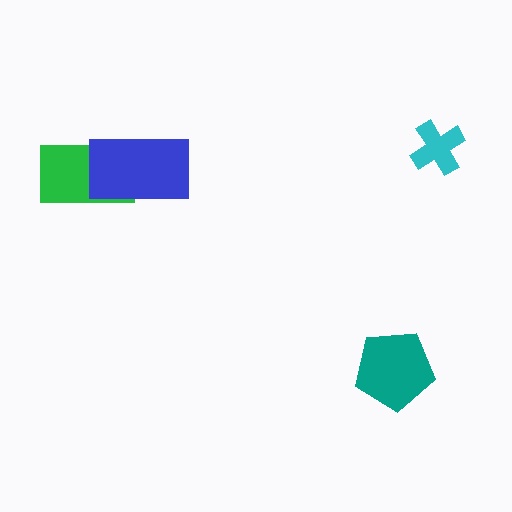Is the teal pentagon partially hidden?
No, no other shape covers it.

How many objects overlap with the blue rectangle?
1 object overlaps with the blue rectangle.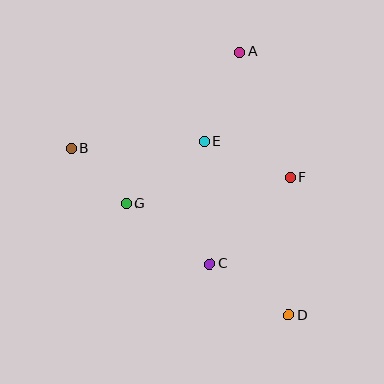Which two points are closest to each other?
Points B and G are closest to each other.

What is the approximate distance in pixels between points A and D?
The distance between A and D is approximately 268 pixels.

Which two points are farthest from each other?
Points B and D are farthest from each other.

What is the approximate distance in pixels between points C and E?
The distance between C and E is approximately 123 pixels.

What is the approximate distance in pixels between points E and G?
The distance between E and G is approximately 99 pixels.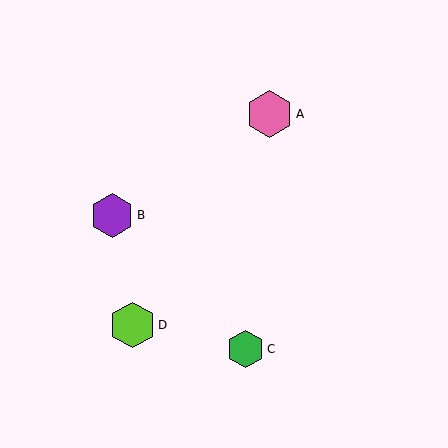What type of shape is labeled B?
Shape B is a purple hexagon.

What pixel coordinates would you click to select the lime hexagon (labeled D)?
Click at (132, 325) to select the lime hexagon D.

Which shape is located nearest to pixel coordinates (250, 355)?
The green hexagon (labeled C) at (245, 349) is nearest to that location.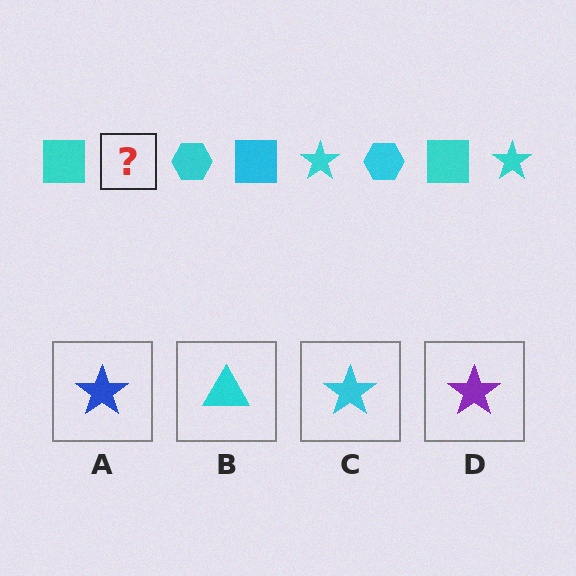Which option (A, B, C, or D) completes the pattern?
C.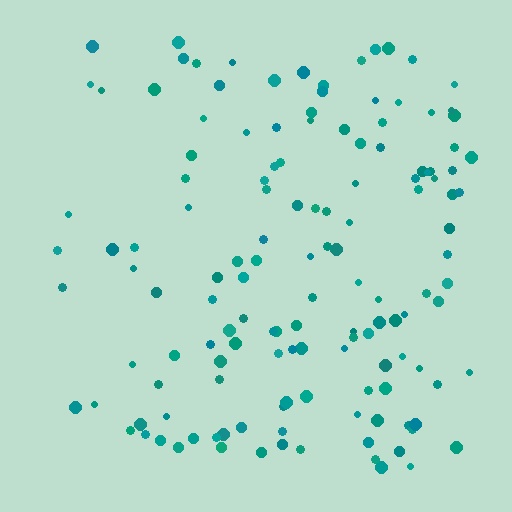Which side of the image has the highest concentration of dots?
The right.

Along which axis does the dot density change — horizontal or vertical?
Horizontal.